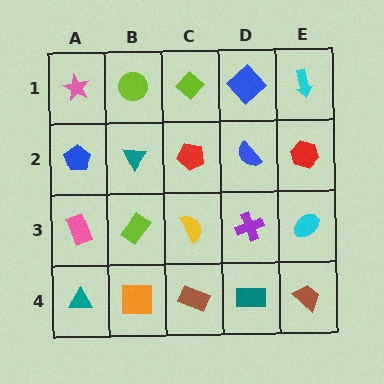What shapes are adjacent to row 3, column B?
A teal triangle (row 2, column B), an orange square (row 4, column B), a pink rectangle (row 3, column A), a yellow semicircle (row 3, column C).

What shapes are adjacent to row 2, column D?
A blue diamond (row 1, column D), a purple cross (row 3, column D), a red pentagon (row 2, column C), a red hexagon (row 2, column E).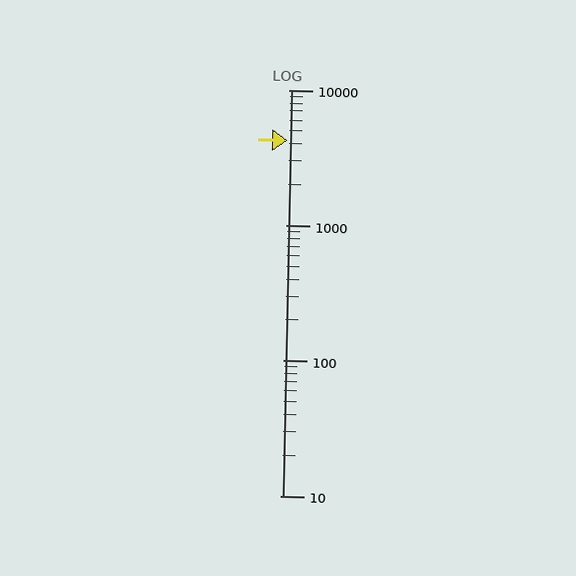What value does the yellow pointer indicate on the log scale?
The pointer indicates approximately 4200.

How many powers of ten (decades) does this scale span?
The scale spans 3 decades, from 10 to 10000.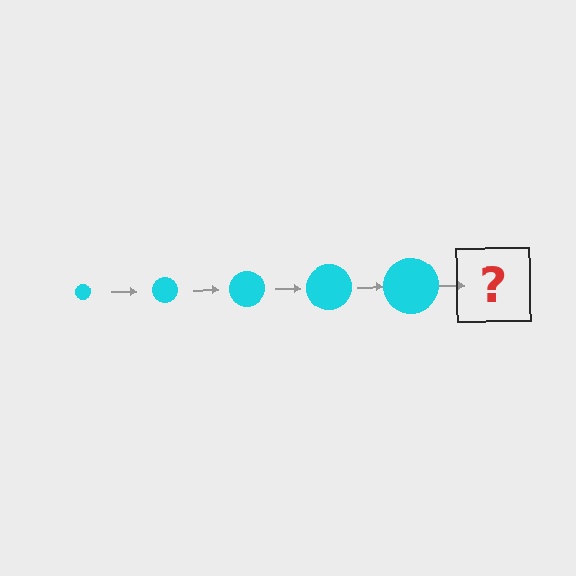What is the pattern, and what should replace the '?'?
The pattern is that the circle gets progressively larger each step. The '?' should be a cyan circle, larger than the previous one.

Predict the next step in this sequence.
The next step is a cyan circle, larger than the previous one.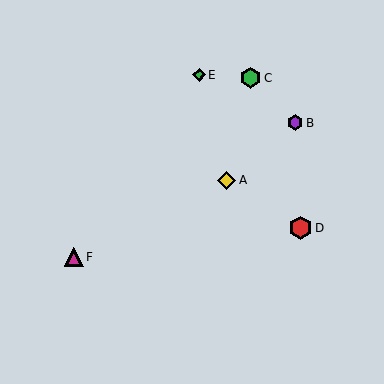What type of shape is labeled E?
Shape E is a green diamond.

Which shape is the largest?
The red hexagon (labeled D) is the largest.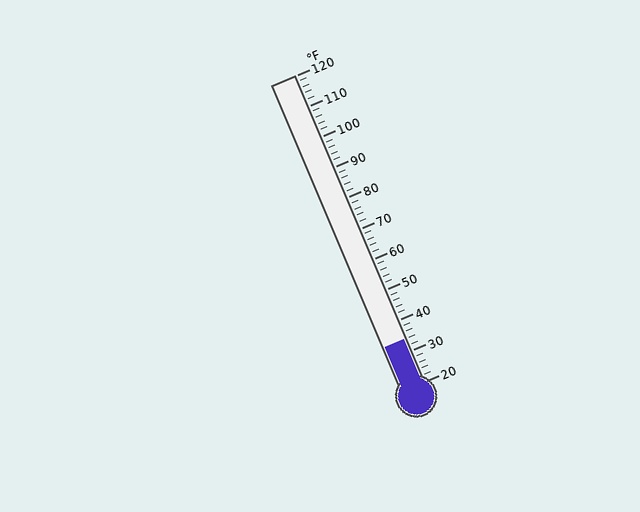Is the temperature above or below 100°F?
The temperature is below 100°F.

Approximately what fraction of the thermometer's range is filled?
The thermometer is filled to approximately 15% of its range.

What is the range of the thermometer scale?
The thermometer scale ranges from 20°F to 120°F.